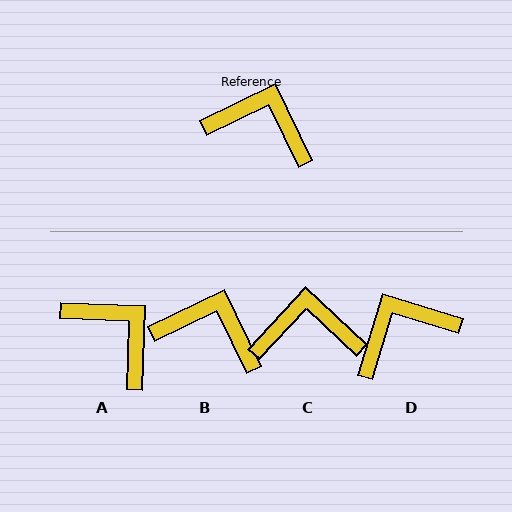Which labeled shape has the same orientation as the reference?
B.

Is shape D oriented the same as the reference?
No, it is off by about 47 degrees.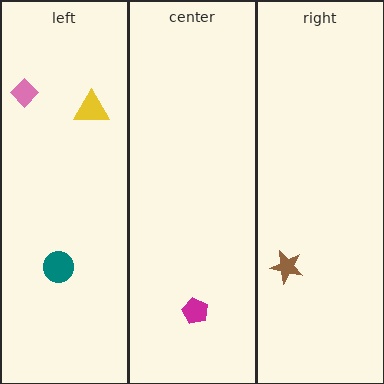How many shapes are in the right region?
1.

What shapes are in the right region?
The brown star.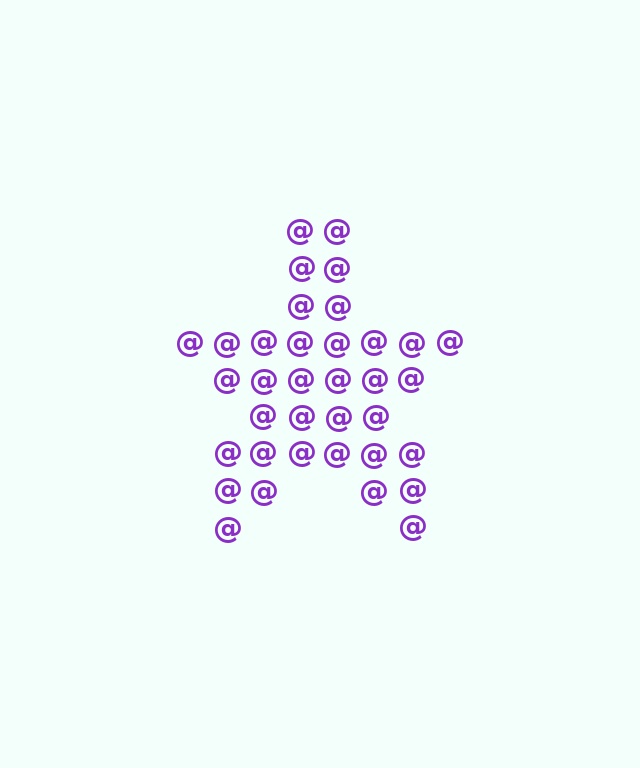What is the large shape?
The large shape is a star.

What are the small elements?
The small elements are at signs.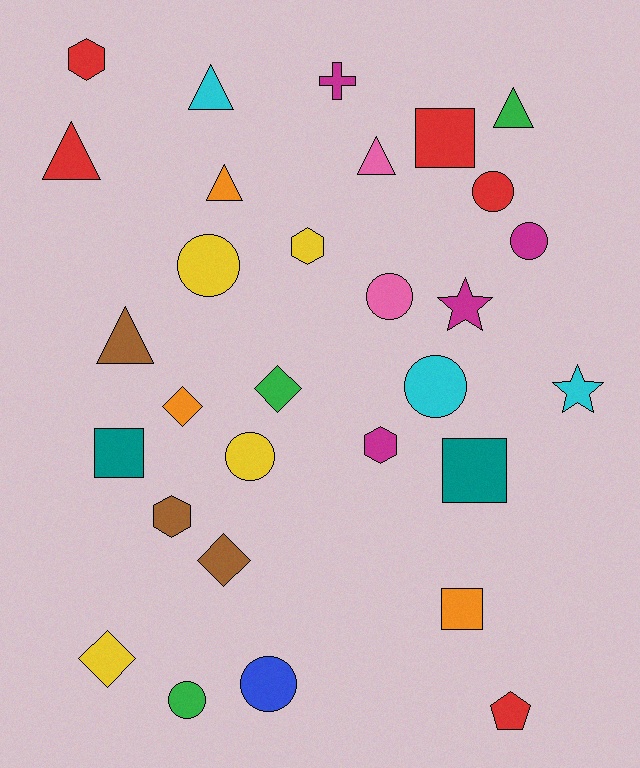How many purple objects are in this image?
There are no purple objects.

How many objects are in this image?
There are 30 objects.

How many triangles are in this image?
There are 6 triangles.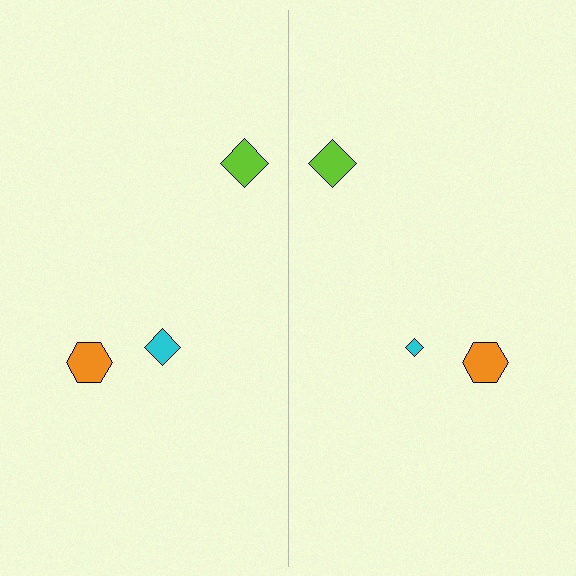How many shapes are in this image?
There are 6 shapes in this image.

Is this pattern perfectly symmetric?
No, the pattern is not perfectly symmetric. The cyan diamond on the right side has a different size than its mirror counterpart.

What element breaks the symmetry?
The cyan diamond on the right side has a different size than its mirror counterpart.